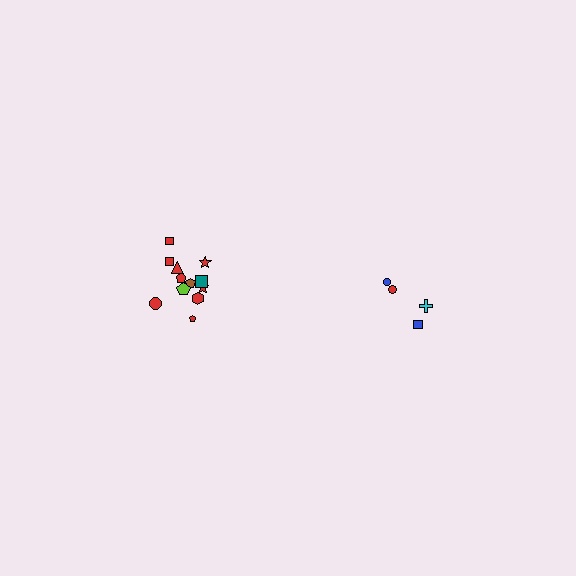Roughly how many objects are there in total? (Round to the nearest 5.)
Roughly 15 objects in total.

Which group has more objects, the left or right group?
The left group.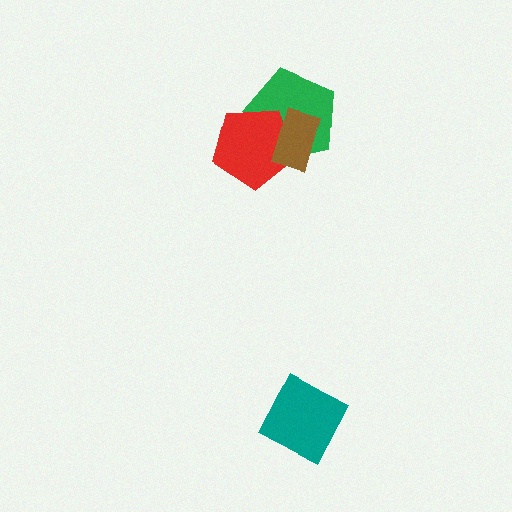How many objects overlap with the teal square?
0 objects overlap with the teal square.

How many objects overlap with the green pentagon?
2 objects overlap with the green pentagon.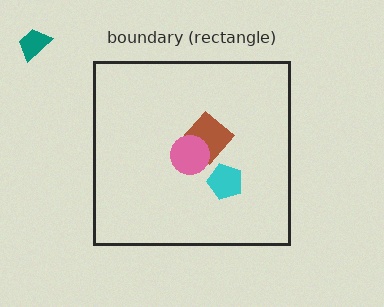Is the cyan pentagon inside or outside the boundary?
Inside.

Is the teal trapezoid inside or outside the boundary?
Outside.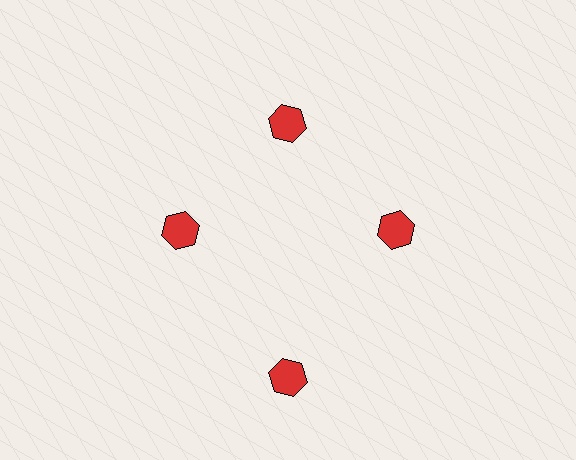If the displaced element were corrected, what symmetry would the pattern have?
It would have 4-fold rotational symmetry — the pattern would map onto itself every 90 degrees.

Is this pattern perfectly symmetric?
No. The 4 red hexagons are arranged in a ring, but one element near the 6 o'clock position is pushed outward from the center, breaking the 4-fold rotational symmetry.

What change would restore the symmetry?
The symmetry would be restored by moving it inward, back onto the ring so that all 4 hexagons sit at equal angles and equal distance from the center.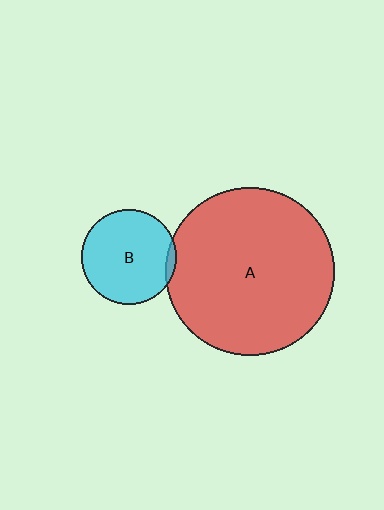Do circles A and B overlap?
Yes.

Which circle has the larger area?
Circle A (red).